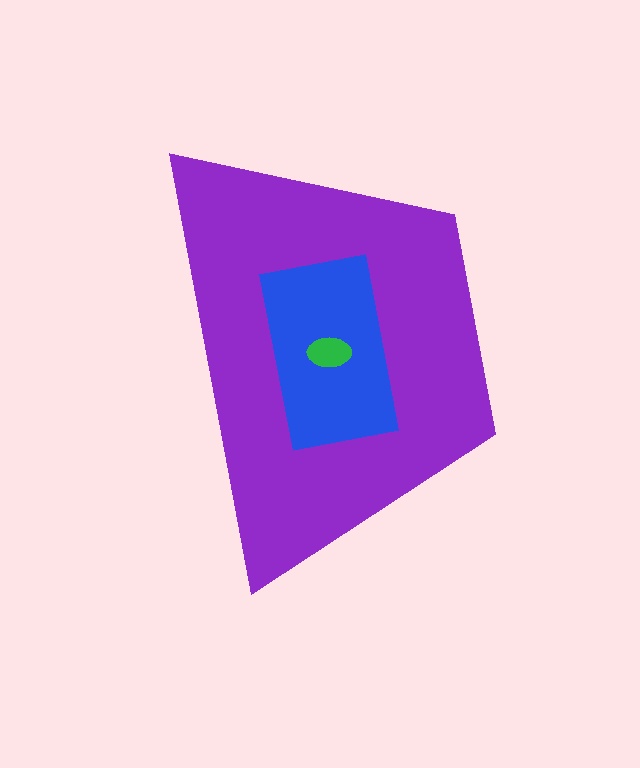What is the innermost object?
The green ellipse.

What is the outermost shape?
The purple trapezoid.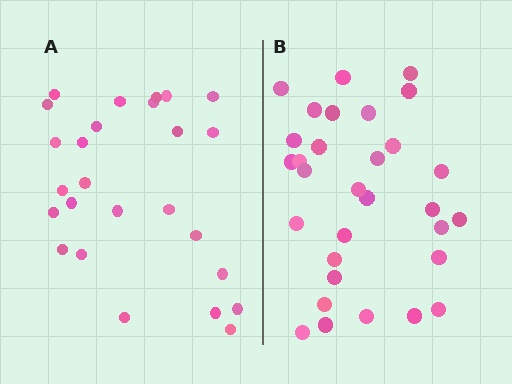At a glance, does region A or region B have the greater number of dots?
Region B (the right region) has more dots.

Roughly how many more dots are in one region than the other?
Region B has about 5 more dots than region A.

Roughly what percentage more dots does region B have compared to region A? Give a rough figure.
About 20% more.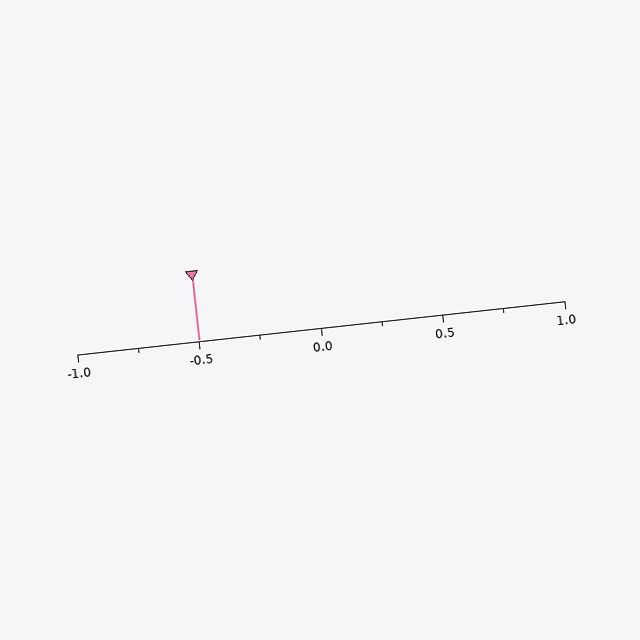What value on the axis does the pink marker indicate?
The marker indicates approximately -0.5.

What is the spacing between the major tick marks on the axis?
The major ticks are spaced 0.5 apart.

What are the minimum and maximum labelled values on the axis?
The axis runs from -1.0 to 1.0.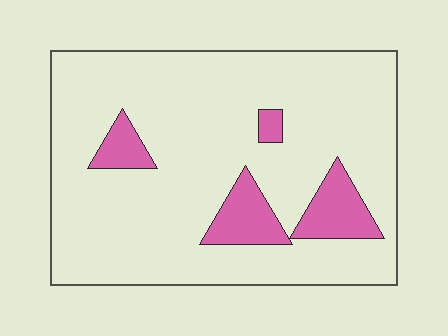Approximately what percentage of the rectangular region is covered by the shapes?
Approximately 15%.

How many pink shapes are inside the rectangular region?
4.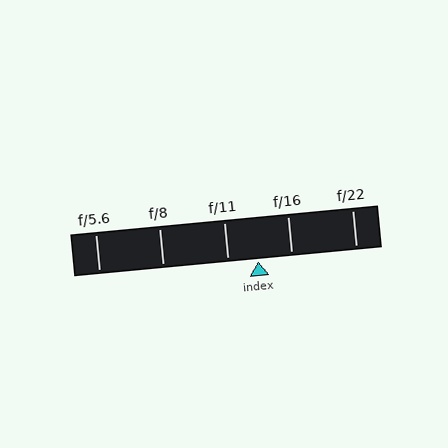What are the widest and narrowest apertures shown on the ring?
The widest aperture shown is f/5.6 and the narrowest is f/22.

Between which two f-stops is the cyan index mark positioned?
The index mark is between f/11 and f/16.